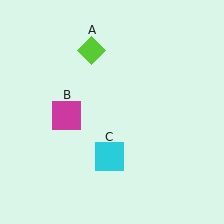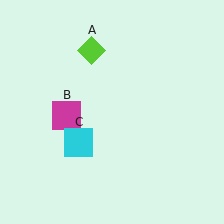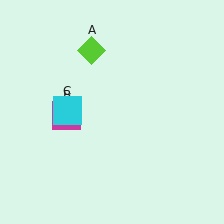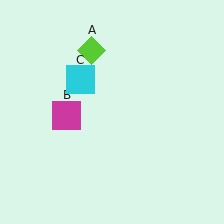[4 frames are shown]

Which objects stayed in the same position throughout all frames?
Lime diamond (object A) and magenta square (object B) remained stationary.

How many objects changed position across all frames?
1 object changed position: cyan square (object C).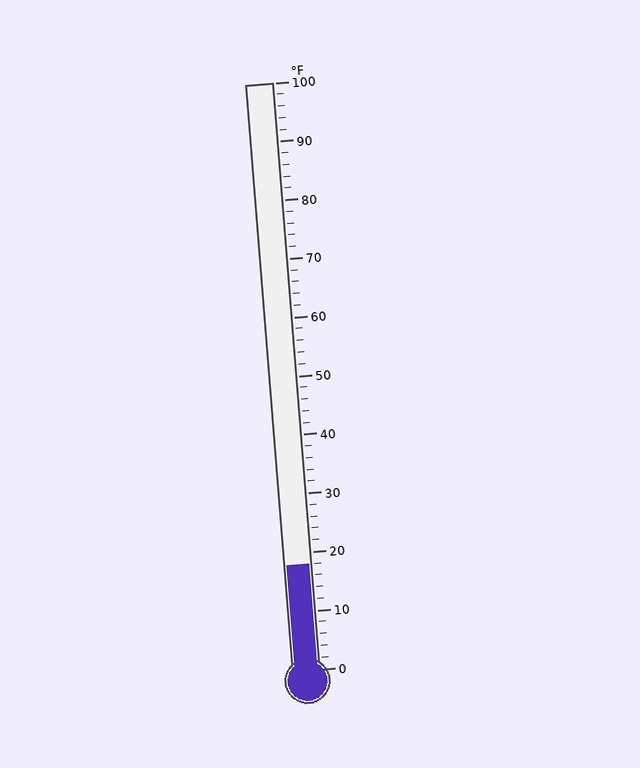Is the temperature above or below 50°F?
The temperature is below 50°F.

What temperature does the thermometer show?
The thermometer shows approximately 18°F.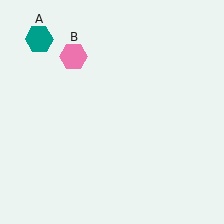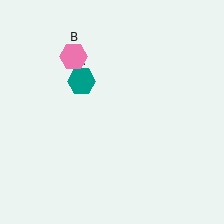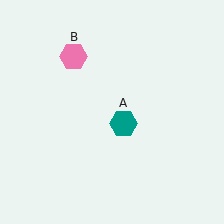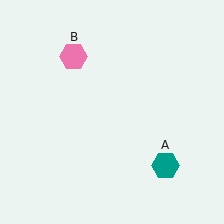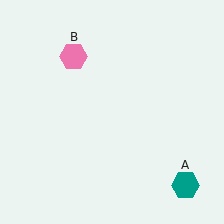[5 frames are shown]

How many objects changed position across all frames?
1 object changed position: teal hexagon (object A).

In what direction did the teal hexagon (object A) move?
The teal hexagon (object A) moved down and to the right.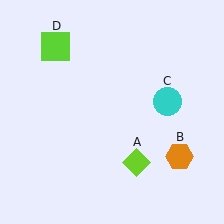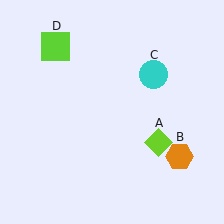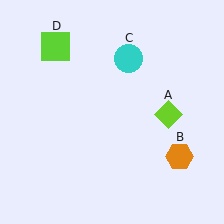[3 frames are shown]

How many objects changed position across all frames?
2 objects changed position: lime diamond (object A), cyan circle (object C).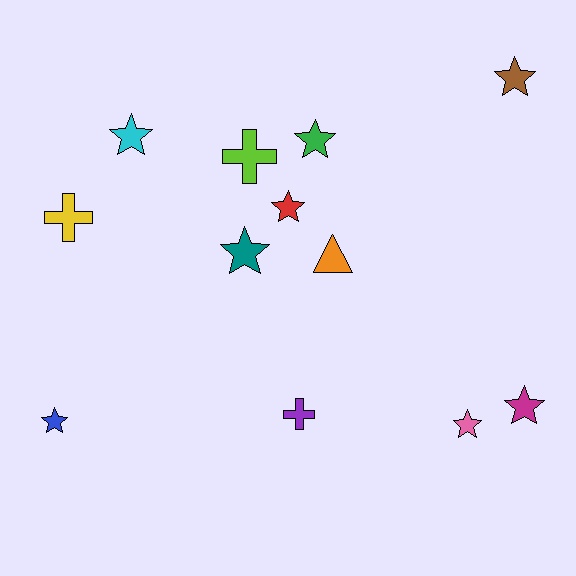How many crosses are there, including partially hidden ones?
There are 3 crosses.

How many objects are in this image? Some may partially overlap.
There are 12 objects.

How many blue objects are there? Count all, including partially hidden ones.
There is 1 blue object.